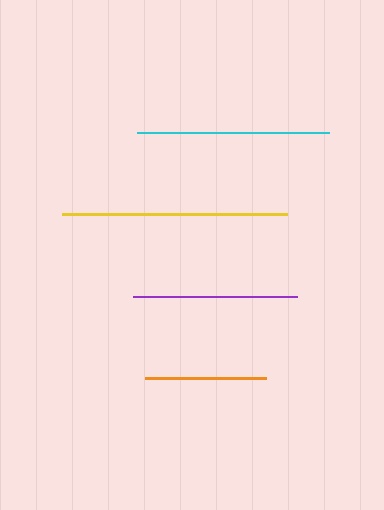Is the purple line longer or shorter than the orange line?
The purple line is longer than the orange line.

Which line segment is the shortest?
The orange line is the shortest at approximately 121 pixels.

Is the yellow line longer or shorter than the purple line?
The yellow line is longer than the purple line.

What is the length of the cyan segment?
The cyan segment is approximately 191 pixels long.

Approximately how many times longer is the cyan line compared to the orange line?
The cyan line is approximately 1.6 times the length of the orange line.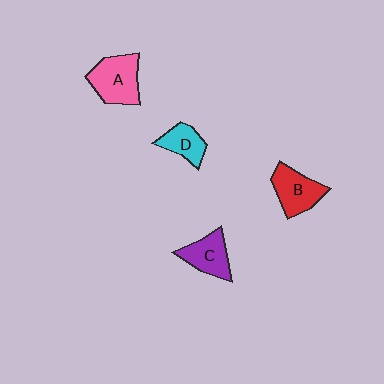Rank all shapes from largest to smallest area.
From largest to smallest: A (pink), B (red), C (purple), D (cyan).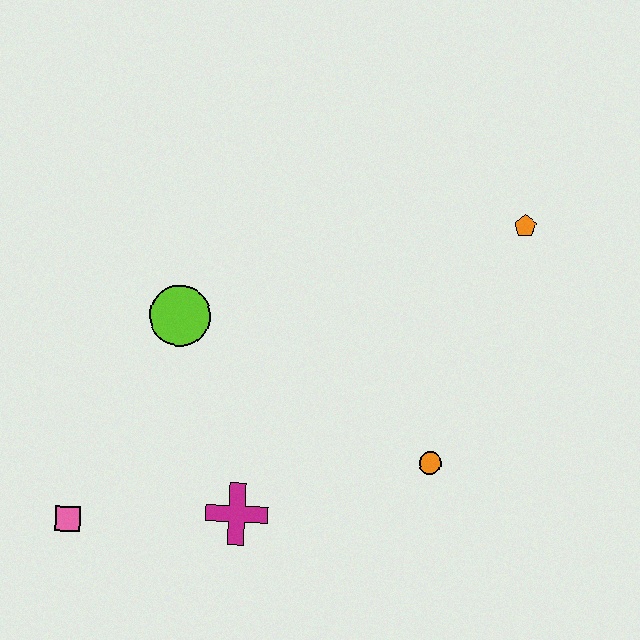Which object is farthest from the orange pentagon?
The pink square is farthest from the orange pentagon.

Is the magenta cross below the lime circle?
Yes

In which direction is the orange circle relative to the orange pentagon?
The orange circle is below the orange pentagon.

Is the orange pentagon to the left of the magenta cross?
No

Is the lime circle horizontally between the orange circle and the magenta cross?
No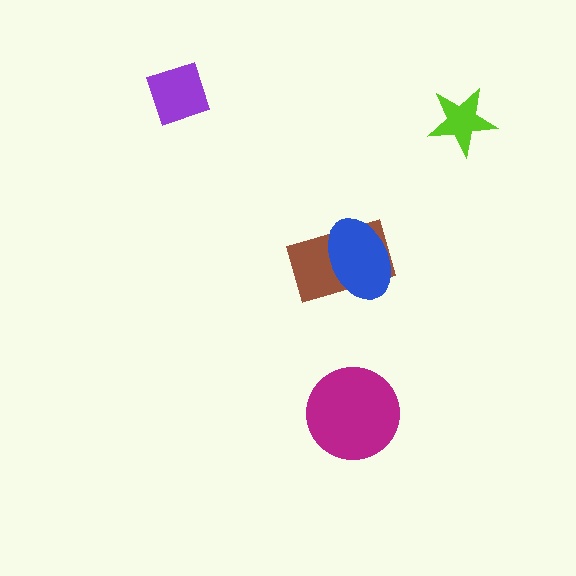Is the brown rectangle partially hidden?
Yes, it is partially covered by another shape.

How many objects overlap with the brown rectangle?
1 object overlaps with the brown rectangle.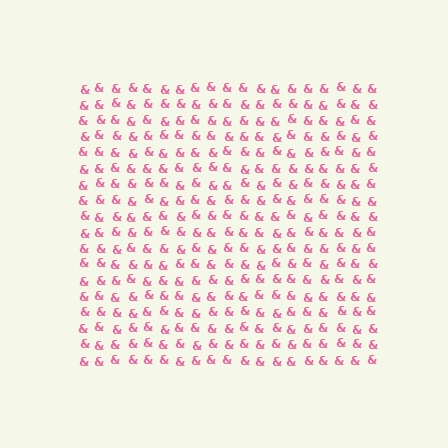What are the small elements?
The small elements are ampersands.